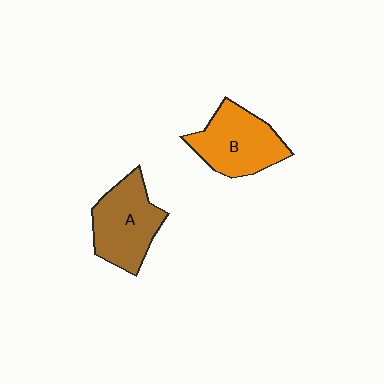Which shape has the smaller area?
Shape B (orange).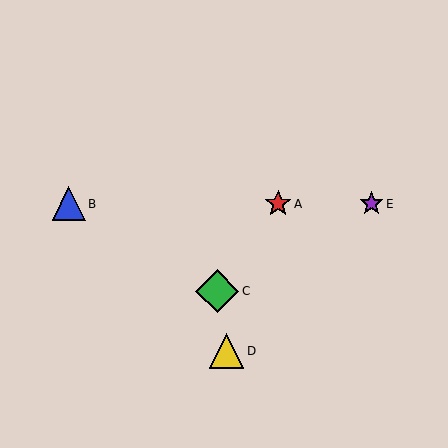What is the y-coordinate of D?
Object D is at y≈351.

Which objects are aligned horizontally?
Objects A, B, E are aligned horizontally.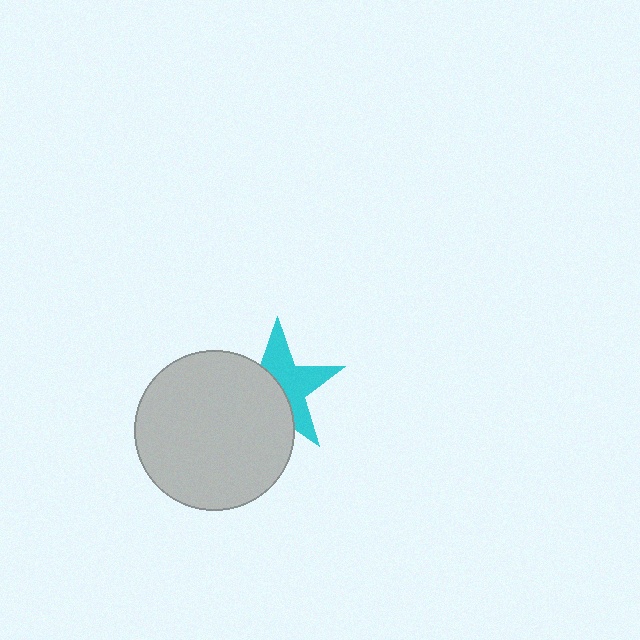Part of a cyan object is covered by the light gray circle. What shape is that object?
It is a star.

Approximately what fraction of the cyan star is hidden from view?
Roughly 49% of the cyan star is hidden behind the light gray circle.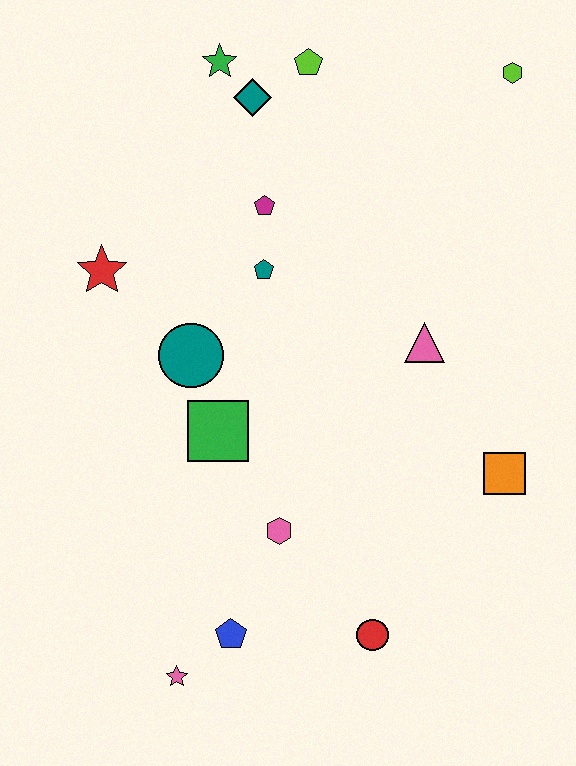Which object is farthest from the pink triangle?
The pink star is farthest from the pink triangle.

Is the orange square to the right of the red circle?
Yes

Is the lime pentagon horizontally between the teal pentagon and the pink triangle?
Yes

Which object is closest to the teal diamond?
The green star is closest to the teal diamond.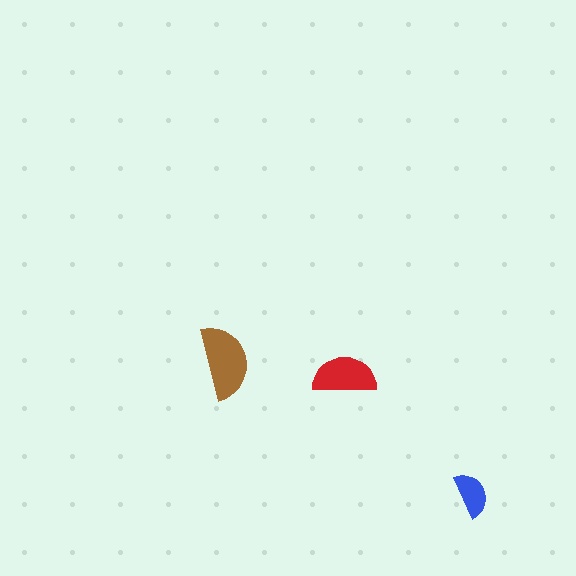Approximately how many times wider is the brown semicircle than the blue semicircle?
About 1.5 times wider.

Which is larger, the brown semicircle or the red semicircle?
The brown one.